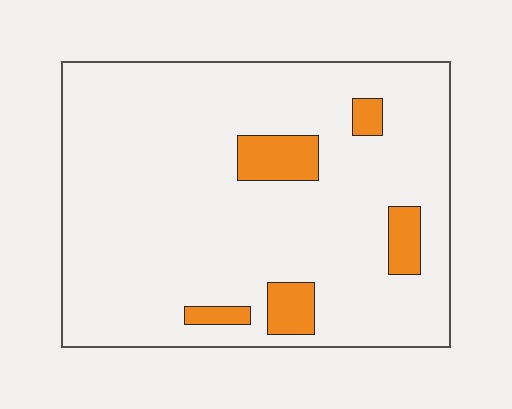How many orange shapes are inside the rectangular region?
5.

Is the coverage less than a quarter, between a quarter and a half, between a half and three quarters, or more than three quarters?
Less than a quarter.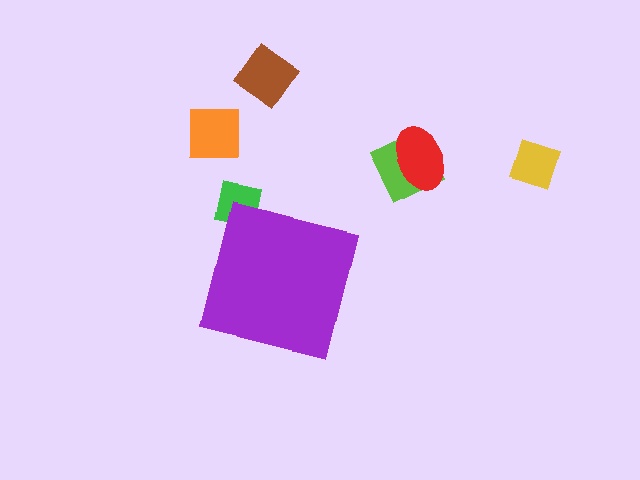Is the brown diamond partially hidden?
No, the brown diamond is fully visible.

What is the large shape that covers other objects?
A purple square.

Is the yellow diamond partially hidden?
No, the yellow diamond is fully visible.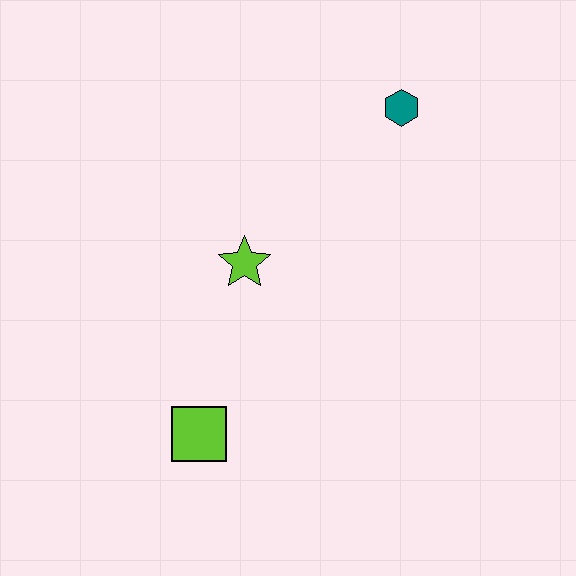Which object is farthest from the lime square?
The teal hexagon is farthest from the lime square.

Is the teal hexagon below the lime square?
No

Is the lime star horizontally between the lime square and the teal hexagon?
Yes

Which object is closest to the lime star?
The lime square is closest to the lime star.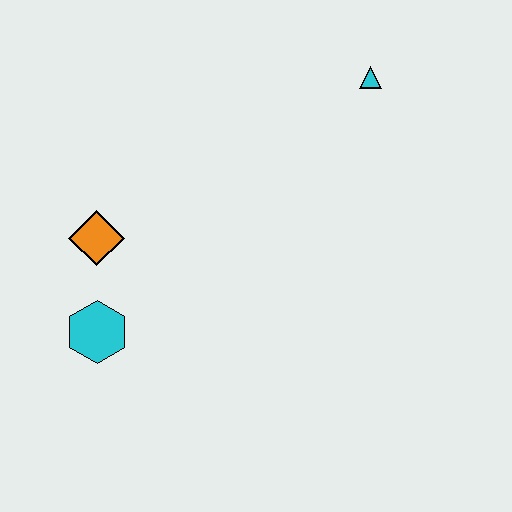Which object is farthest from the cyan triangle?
The cyan hexagon is farthest from the cyan triangle.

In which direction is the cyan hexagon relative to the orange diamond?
The cyan hexagon is below the orange diamond.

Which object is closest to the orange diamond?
The cyan hexagon is closest to the orange diamond.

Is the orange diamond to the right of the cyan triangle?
No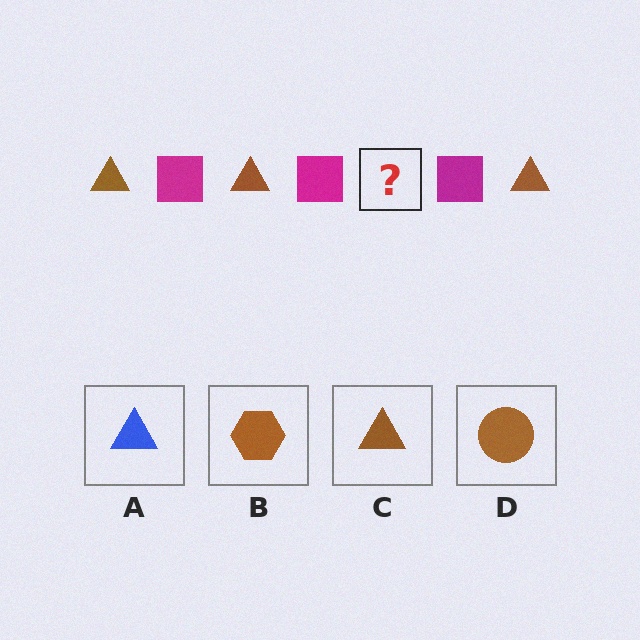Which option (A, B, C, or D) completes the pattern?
C.